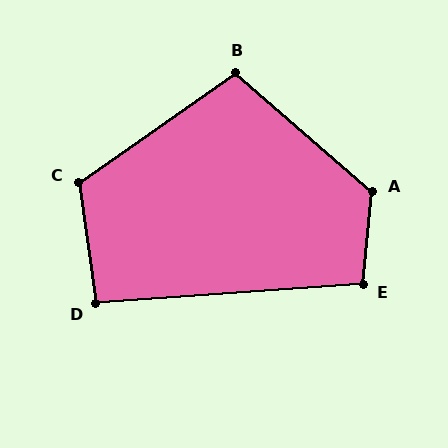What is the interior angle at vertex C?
Approximately 117 degrees (obtuse).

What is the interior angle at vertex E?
Approximately 100 degrees (obtuse).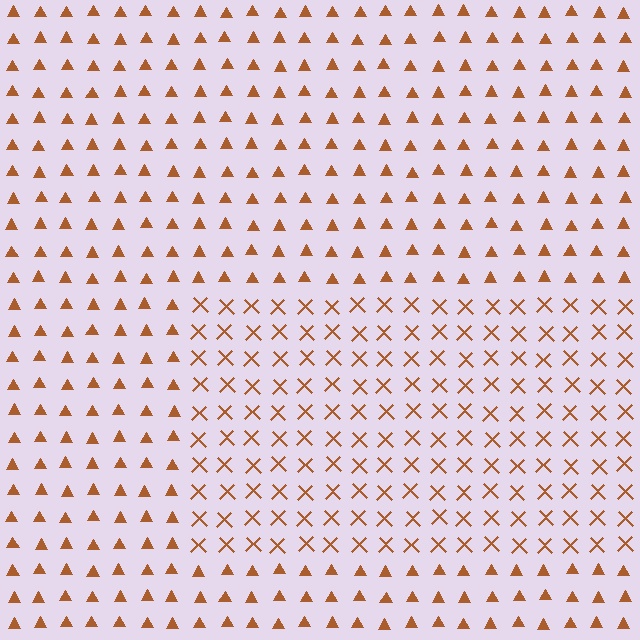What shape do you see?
I see a rectangle.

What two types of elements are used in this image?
The image uses X marks inside the rectangle region and triangles outside it.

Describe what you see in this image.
The image is filled with small brown elements arranged in a uniform grid. A rectangle-shaped region contains X marks, while the surrounding area contains triangles. The boundary is defined purely by the change in element shape.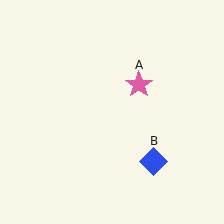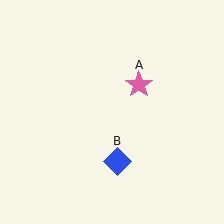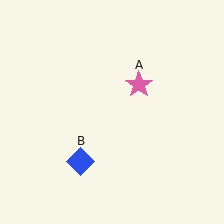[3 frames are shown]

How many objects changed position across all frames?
1 object changed position: blue diamond (object B).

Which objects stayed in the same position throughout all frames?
Pink star (object A) remained stationary.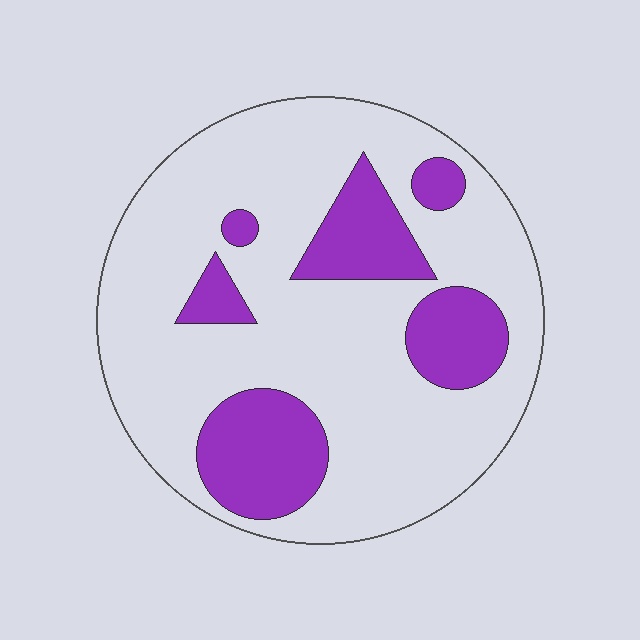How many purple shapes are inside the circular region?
6.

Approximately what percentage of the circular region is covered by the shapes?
Approximately 25%.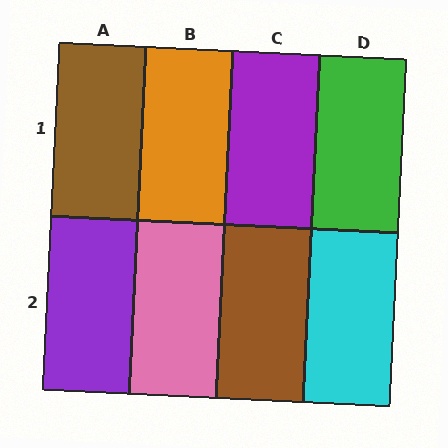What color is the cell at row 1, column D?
Green.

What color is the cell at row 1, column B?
Orange.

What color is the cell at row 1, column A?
Brown.